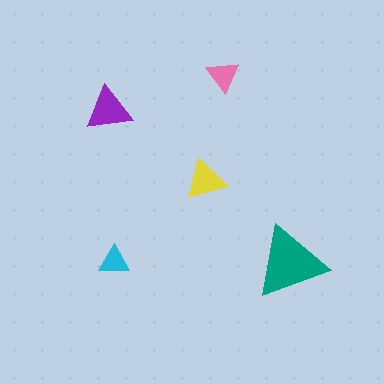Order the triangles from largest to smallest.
the teal one, the purple one, the yellow one, the pink one, the cyan one.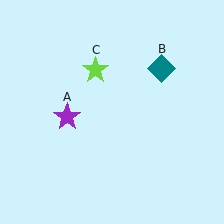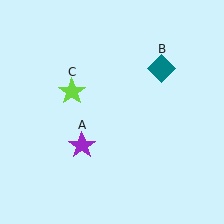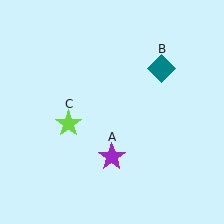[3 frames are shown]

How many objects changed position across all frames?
2 objects changed position: purple star (object A), lime star (object C).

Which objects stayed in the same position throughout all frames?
Teal diamond (object B) remained stationary.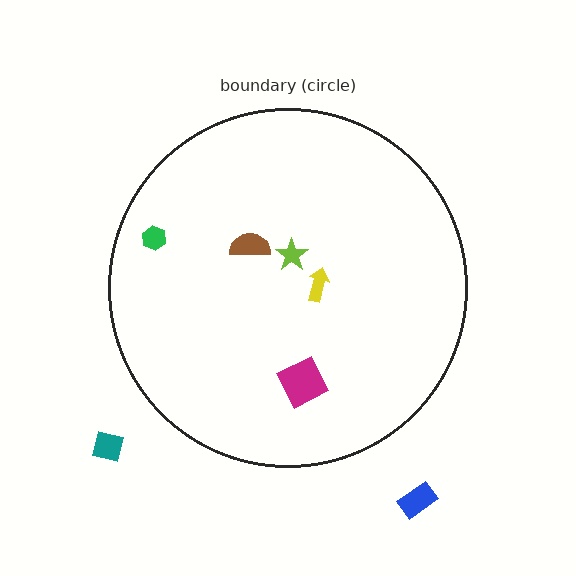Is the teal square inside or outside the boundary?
Outside.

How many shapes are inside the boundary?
5 inside, 2 outside.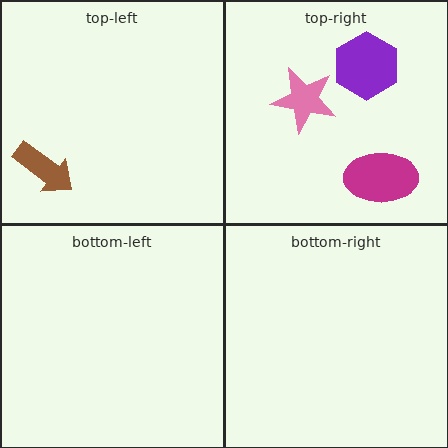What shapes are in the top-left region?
The brown arrow.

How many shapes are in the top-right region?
3.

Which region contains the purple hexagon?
The top-right region.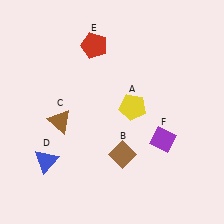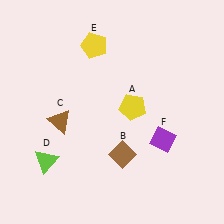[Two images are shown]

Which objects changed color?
D changed from blue to lime. E changed from red to yellow.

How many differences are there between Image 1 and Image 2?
There are 2 differences between the two images.